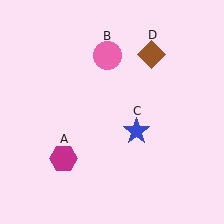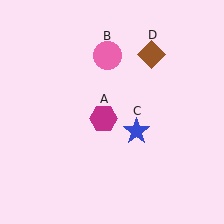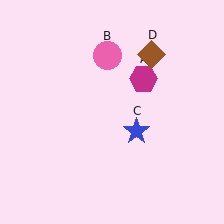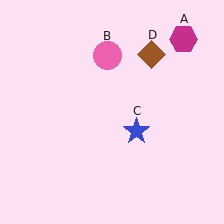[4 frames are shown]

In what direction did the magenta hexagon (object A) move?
The magenta hexagon (object A) moved up and to the right.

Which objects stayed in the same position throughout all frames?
Pink circle (object B) and blue star (object C) and brown diamond (object D) remained stationary.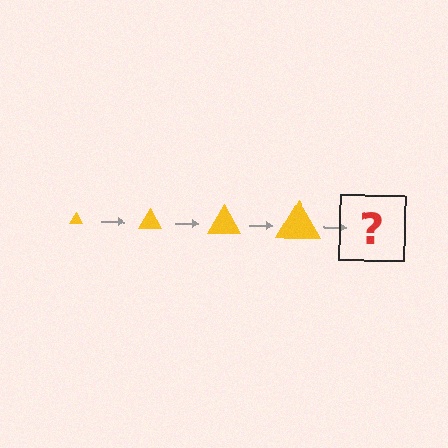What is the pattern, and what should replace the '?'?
The pattern is that the triangle gets progressively larger each step. The '?' should be a yellow triangle, larger than the previous one.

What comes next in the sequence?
The next element should be a yellow triangle, larger than the previous one.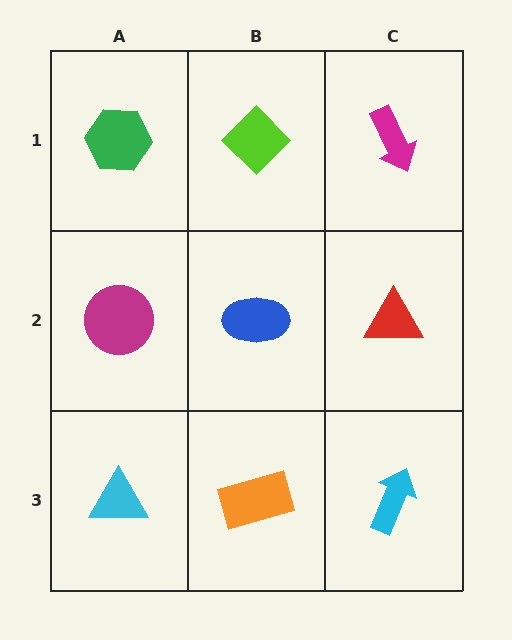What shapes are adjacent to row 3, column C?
A red triangle (row 2, column C), an orange rectangle (row 3, column B).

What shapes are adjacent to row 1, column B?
A blue ellipse (row 2, column B), a green hexagon (row 1, column A), a magenta arrow (row 1, column C).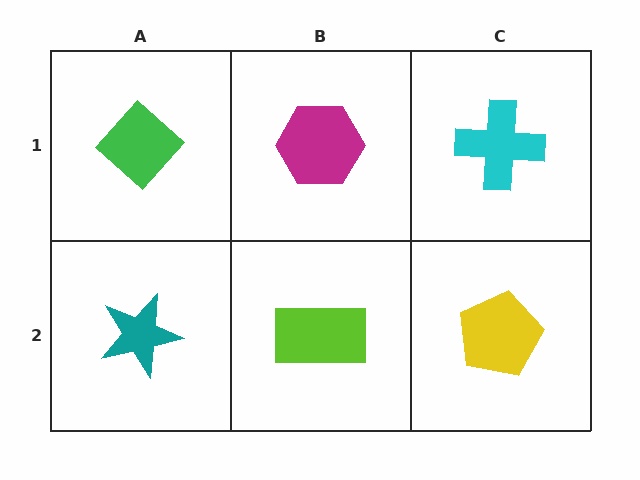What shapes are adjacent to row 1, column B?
A lime rectangle (row 2, column B), a green diamond (row 1, column A), a cyan cross (row 1, column C).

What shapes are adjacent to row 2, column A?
A green diamond (row 1, column A), a lime rectangle (row 2, column B).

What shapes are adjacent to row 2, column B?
A magenta hexagon (row 1, column B), a teal star (row 2, column A), a yellow pentagon (row 2, column C).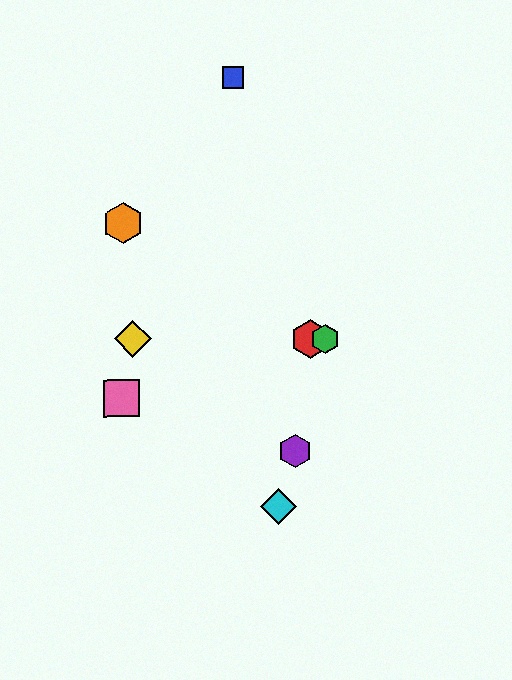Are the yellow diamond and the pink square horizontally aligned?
No, the yellow diamond is at y≈339 and the pink square is at y≈399.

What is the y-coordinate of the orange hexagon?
The orange hexagon is at y≈223.